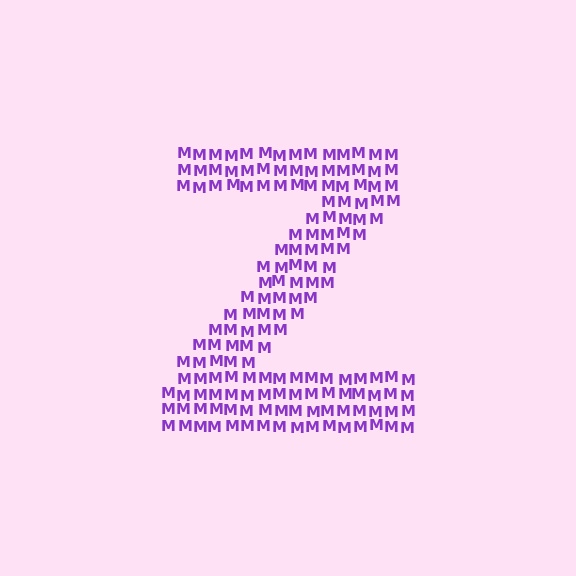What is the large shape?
The large shape is the letter Z.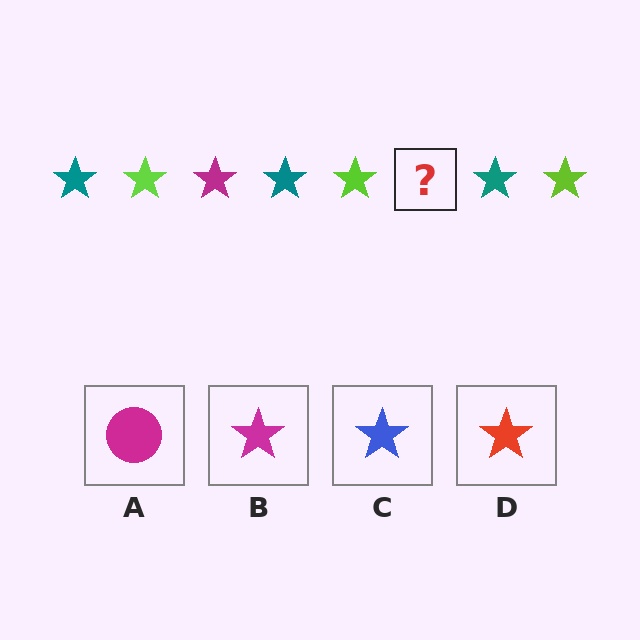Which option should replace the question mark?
Option B.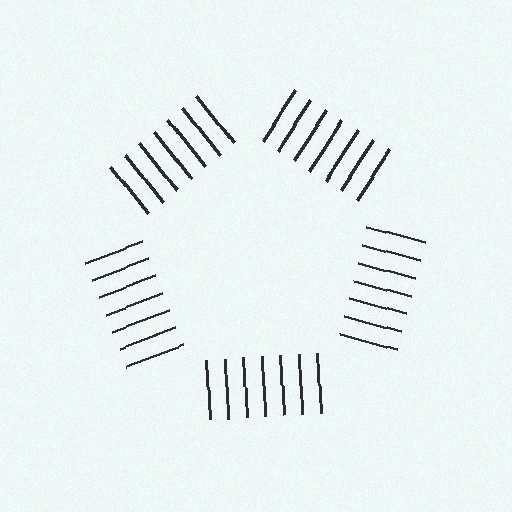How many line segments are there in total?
35 — 7 along each of the 5 edges.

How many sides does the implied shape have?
5 sides — the line-ends trace a pentagon.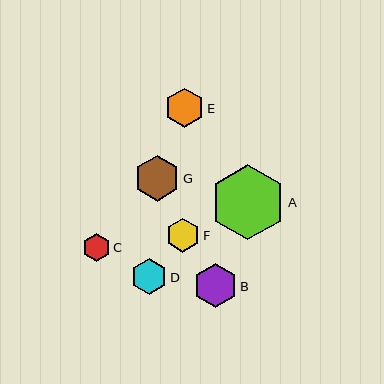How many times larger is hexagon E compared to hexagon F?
Hexagon E is approximately 1.1 times the size of hexagon F.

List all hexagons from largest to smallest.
From largest to smallest: A, G, B, E, D, F, C.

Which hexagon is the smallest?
Hexagon C is the smallest with a size of approximately 28 pixels.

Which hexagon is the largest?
Hexagon A is the largest with a size of approximately 75 pixels.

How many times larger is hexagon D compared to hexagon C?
Hexagon D is approximately 1.3 times the size of hexagon C.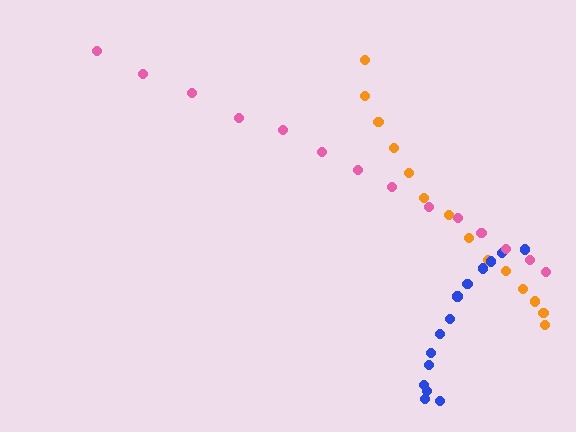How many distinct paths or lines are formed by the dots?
There are 3 distinct paths.